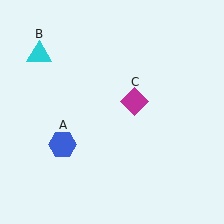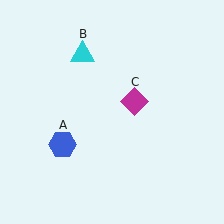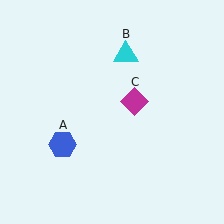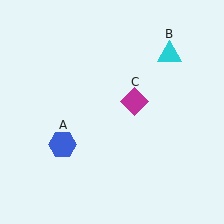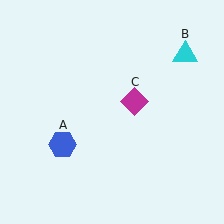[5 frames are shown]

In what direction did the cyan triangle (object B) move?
The cyan triangle (object B) moved right.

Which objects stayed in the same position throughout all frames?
Blue hexagon (object A) and magenta diamond (object C) remained stationary.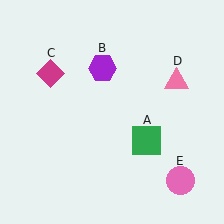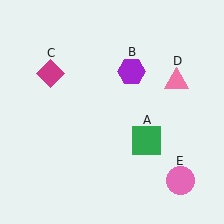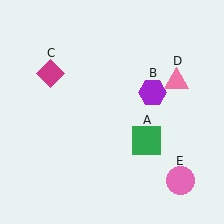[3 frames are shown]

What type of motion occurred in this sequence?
The purple hexagon (object B) rotated clockwise around the center of the scene.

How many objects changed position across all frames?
1 object changed position: purple hexagon (object B).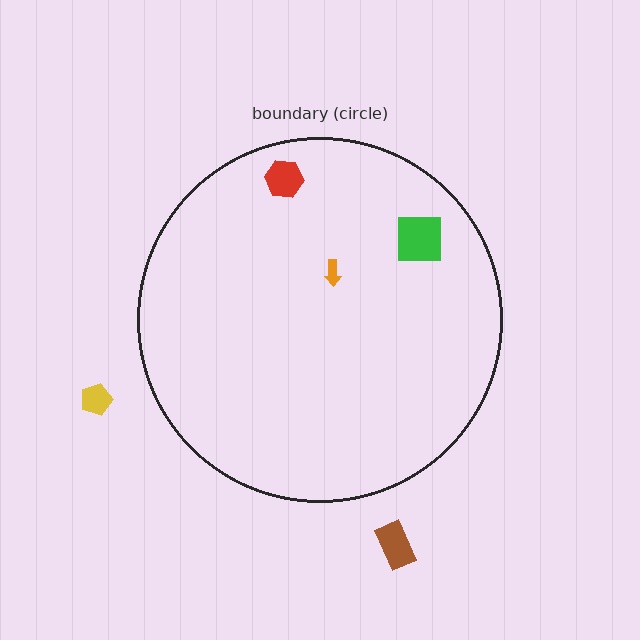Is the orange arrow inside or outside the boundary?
Inside.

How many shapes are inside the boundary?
3 inside, 2 outside.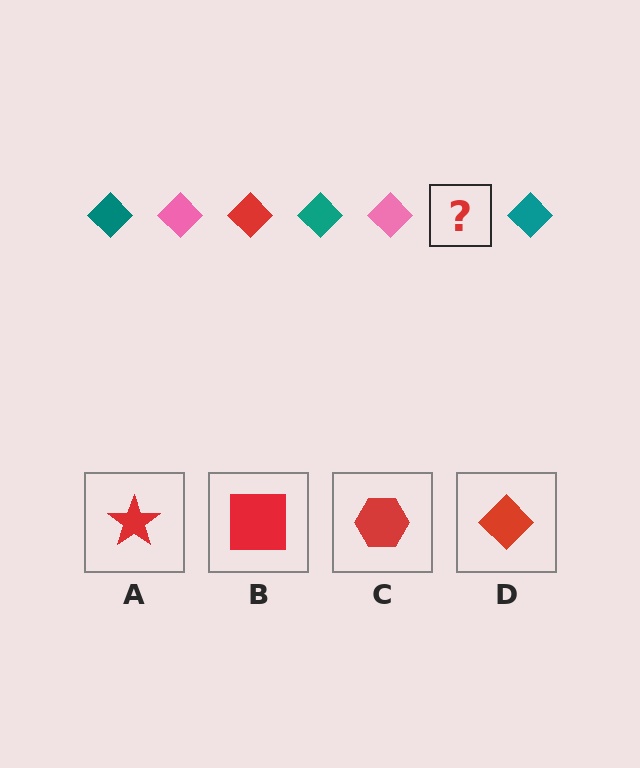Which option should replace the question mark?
Option D.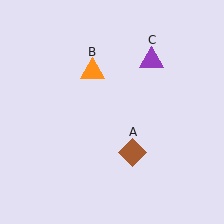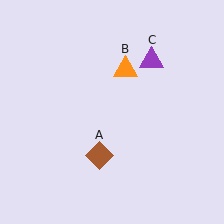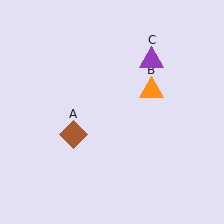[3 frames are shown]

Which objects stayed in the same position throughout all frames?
Purple triangle (object C) remained stationary.